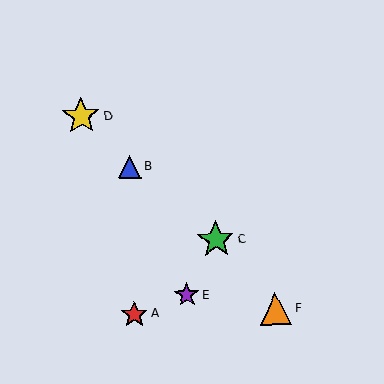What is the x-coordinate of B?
Object B is at x≈129.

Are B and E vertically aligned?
No, B is at x≈129 and E is at x≈187.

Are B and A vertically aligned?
Yes, both are at x≈129.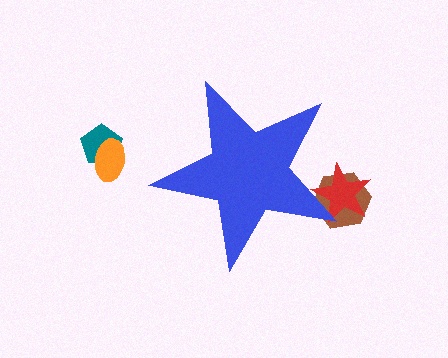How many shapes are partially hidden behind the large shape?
2 shapes are partially hidden.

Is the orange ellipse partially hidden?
No, the orange ellipse is fully visible.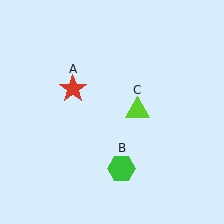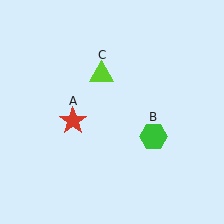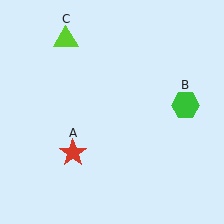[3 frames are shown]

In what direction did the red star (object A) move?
The red star (object A) moved down.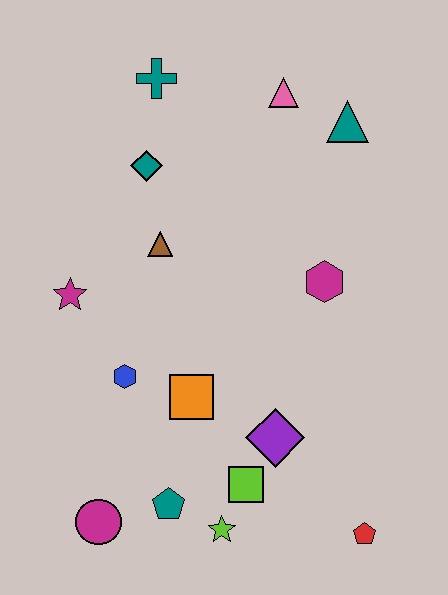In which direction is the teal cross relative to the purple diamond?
The teal cross is above the purple diamond.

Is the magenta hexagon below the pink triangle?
Yes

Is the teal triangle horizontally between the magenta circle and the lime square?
No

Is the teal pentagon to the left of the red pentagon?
Yes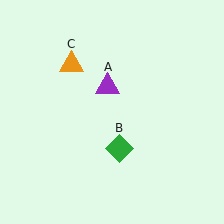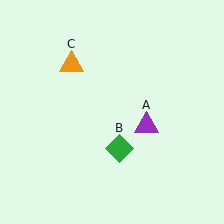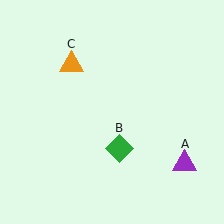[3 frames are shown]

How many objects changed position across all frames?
1 object changed position: purple triangle (object A).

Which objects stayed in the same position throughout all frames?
Green diamond (object B) and orange triangle (object C) remained stationary.